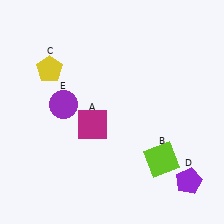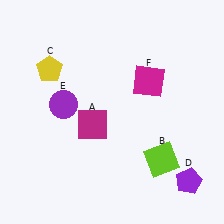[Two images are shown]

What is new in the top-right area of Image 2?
A magenta square (F) was added in the top-right area of Image 2.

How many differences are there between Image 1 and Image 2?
There is 1 difference between the two images.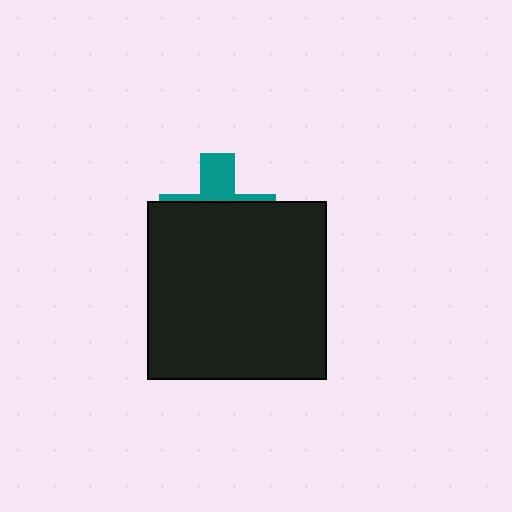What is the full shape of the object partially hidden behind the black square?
The partially hidden object is a teal cross.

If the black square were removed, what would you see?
You would see the complete teal cross.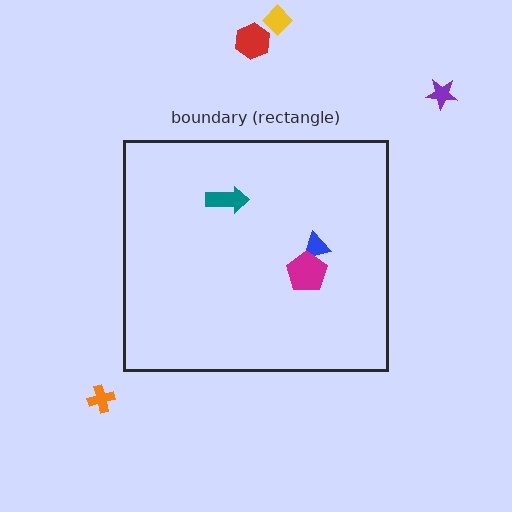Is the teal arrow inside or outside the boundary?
Inside.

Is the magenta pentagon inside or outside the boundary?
Inside.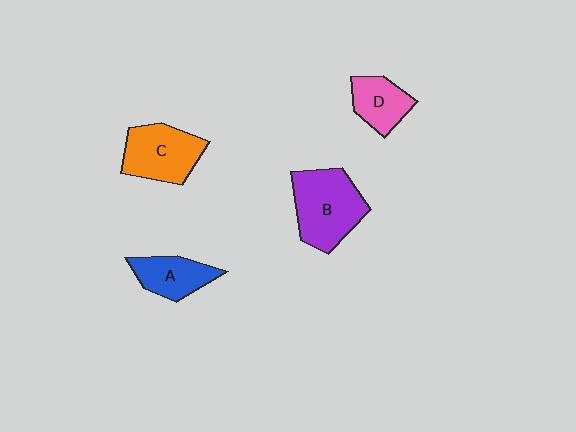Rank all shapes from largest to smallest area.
From largest to smallest: B (purple), C (orange), A (blue), D (pink).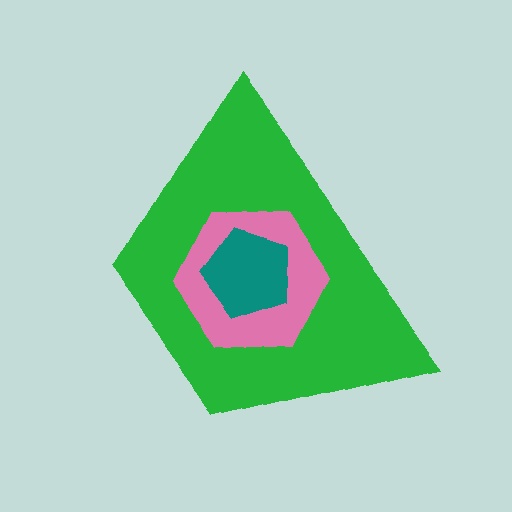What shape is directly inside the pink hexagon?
The teal pentagon.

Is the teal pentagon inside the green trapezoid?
Yes.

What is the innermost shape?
The teal pentagon.